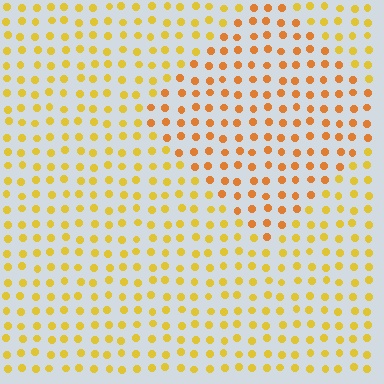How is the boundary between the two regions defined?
The boundary is defined purely by a slight shift in hue (about 25 degrees). Spacing, size, and orientation are identical on both sides.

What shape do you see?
I see a diamond.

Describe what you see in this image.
The image is filled with small yellow elements in a uniform arrangement. A diamond-shaped region is visible where the elements are tinted to a slightly different hue, forming a subtle color boundary.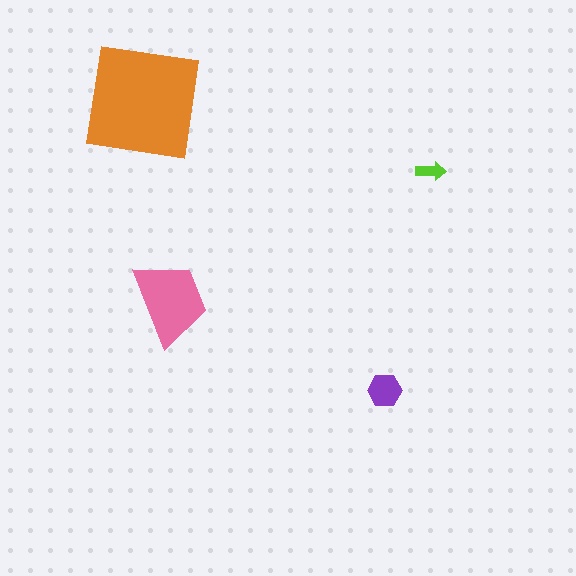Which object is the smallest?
The lime arrow.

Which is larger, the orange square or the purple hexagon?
The orange square.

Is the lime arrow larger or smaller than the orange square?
Smaller.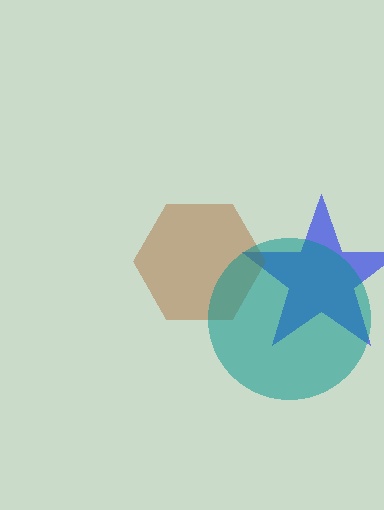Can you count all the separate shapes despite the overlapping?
Yes, there are 3 separate shapes.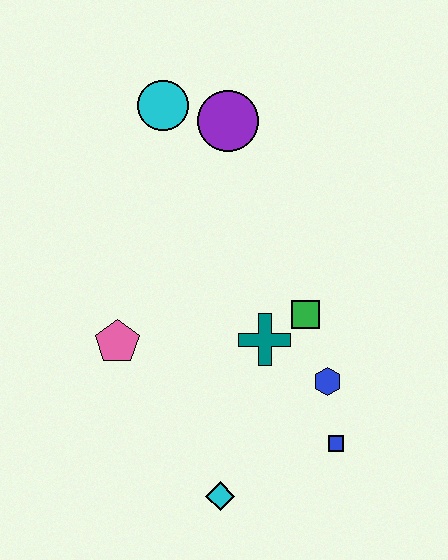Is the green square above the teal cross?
Yes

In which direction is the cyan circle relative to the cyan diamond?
The cyan circle is above the cyan diamond.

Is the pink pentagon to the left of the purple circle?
Yes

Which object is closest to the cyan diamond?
The blue square is closest to the cyan diamond.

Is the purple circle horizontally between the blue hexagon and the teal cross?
No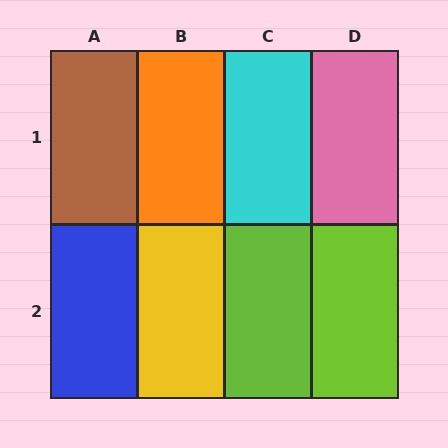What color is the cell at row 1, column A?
Brown.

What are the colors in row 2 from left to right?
Blue, yellow, lime, lime.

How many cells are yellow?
1 cell is yellow.